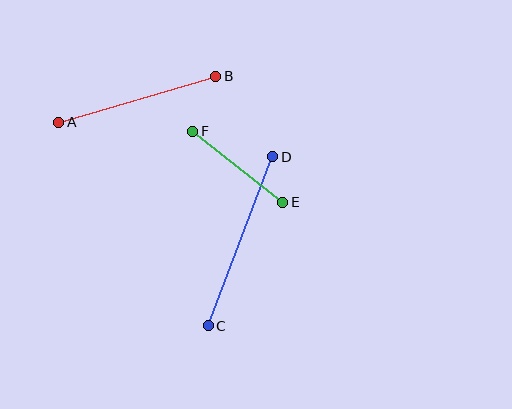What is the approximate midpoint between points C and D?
The midpoint is at approximately (240, 241) pixels.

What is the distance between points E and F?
The distance is approximately 115 pixels.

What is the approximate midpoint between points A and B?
The midpoint is at approximately (137, 99) pixels.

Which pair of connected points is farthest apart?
Points C and D are farthest apart.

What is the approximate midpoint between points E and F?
The midpoint is at approximately (238, 167) pixels.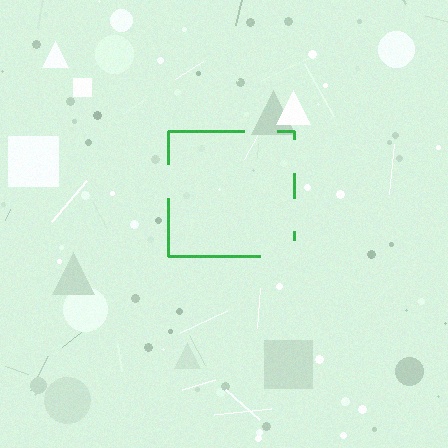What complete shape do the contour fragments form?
The contour fragments form a square.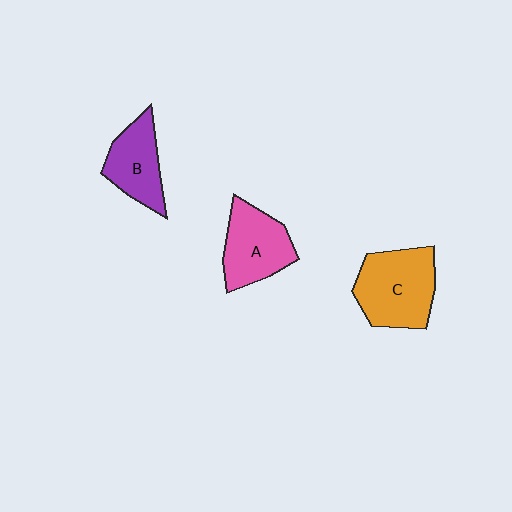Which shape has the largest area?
Shape C (orange).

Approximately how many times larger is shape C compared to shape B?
Approximately 1.4 times.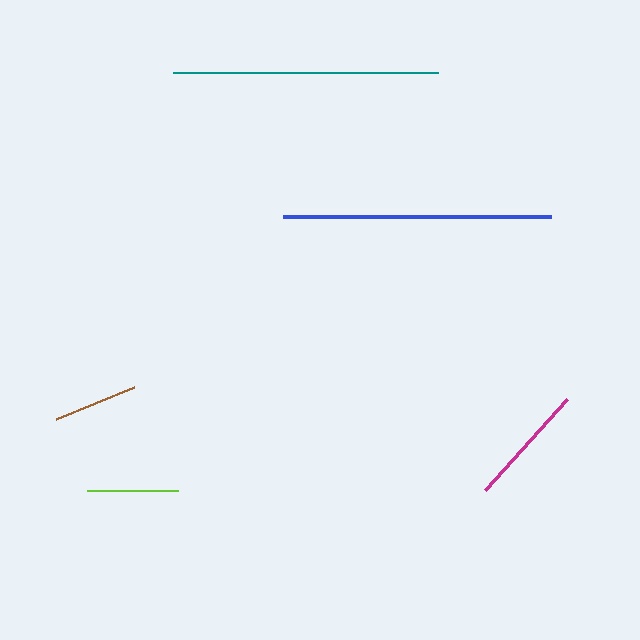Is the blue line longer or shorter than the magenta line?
The blue line is longer than the magenta line.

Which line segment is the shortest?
The brown line is the shortest at approximately 84 pixels.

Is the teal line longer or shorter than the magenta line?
The teal line is longer than the magenta line.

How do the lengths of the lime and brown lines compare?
The lime and brown lines are approximately the same length.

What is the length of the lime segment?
The lime segment is approximately 91 pixels long.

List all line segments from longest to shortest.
From longest to shortest: blue, teal, magenta, lime, brown.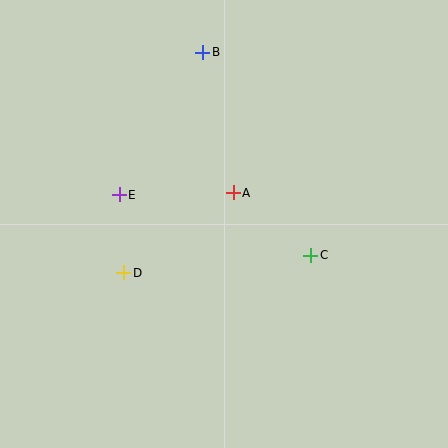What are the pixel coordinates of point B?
Point B is at (203, 52).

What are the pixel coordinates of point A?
Point A is at (233, 193).